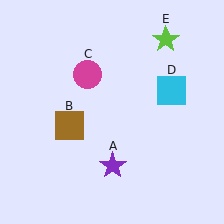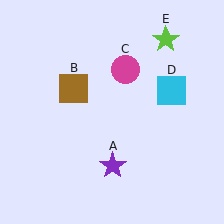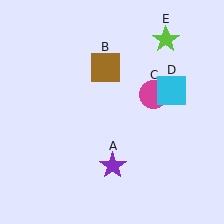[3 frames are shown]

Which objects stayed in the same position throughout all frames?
Purple star (object A) and cyan square (object D) and lime star (object E) remained stationary.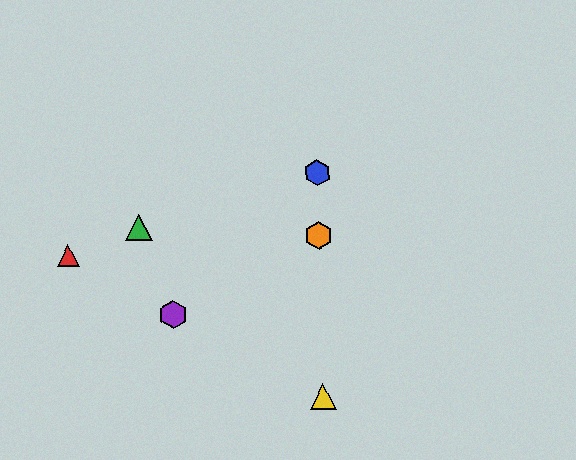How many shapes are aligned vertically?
3 shapes (the blue hexagon, the yellow triangle, the orange hexagon) are aligned vertically.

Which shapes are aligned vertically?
The blue hexagon, the yellow triangle, the orange hexagon are aligned vertically.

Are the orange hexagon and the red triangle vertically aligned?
No, the orange hexagon is at x≈319 and the red triangle is at x≈68.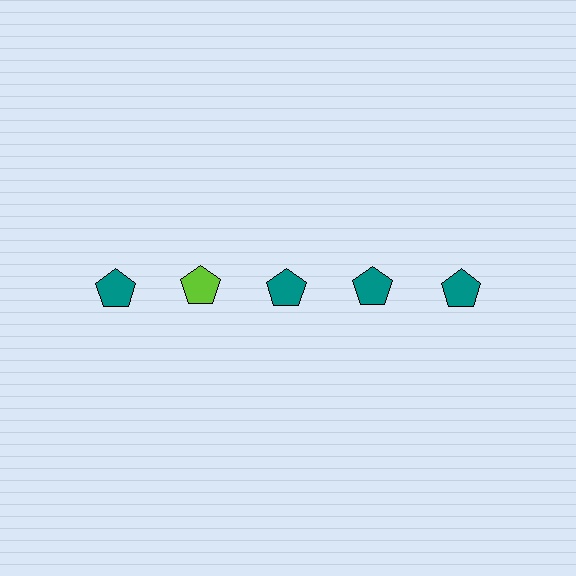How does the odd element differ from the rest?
It has a different color: lime instead of teal.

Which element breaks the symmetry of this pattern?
The lime pentagon in the top row, second from left column breaks the symmetry. All other shapes are teal pentagons.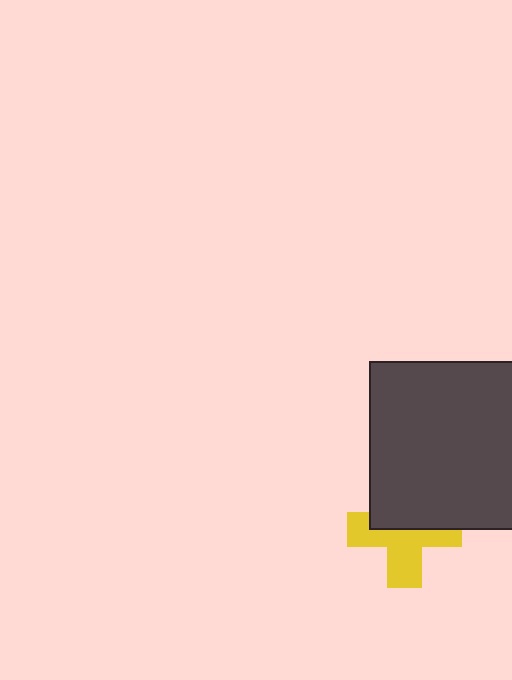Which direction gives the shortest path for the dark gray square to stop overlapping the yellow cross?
Moving up gives the shortest separation.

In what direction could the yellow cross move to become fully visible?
The yellow cross could move down. That would shift it out from behind the dark gray square entirely.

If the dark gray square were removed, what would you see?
You would see the complete yellow cross.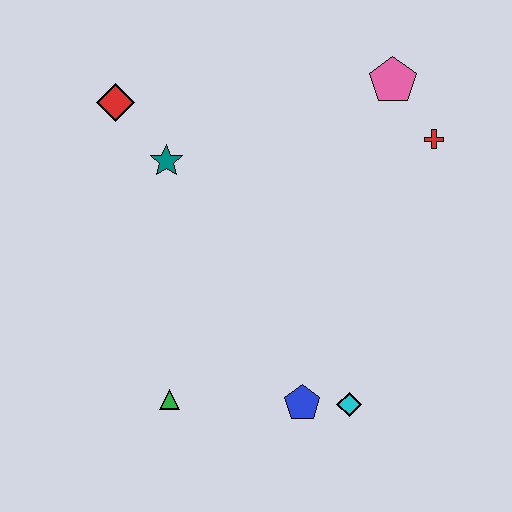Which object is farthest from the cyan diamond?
The red diamond is farthest from the cyan diamond.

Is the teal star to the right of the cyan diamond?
No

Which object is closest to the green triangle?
The blue pentagon is closest to the green triangle.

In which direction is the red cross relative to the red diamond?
The red cross is to the right of the red diamond.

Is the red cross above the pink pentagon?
No